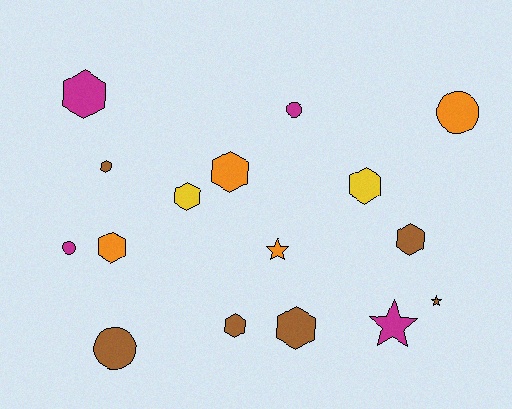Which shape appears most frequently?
Hexagon, with 9 objects.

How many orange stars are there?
There is 1 orange star.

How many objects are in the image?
There are 16 objects.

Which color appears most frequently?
Brown, with 6 objects.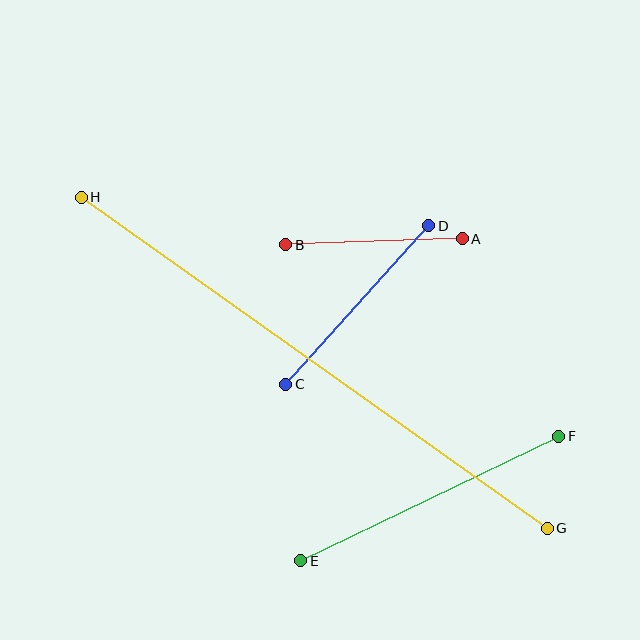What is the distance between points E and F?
The distance is approximately 286 pixels.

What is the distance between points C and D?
The distance is approximately 213 pixels.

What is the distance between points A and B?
The distance is approximately 177 pixels.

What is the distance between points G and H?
The distance is approximately 572 pixels.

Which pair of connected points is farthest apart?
Points G and H are farthest apart.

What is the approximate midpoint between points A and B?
The midpoint is at approximately (374, 242) pixels.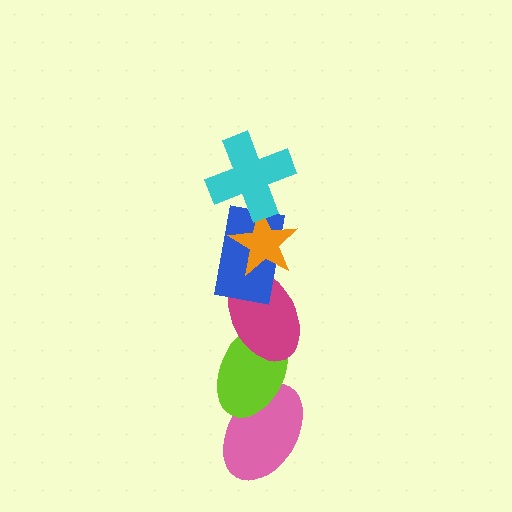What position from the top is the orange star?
The orange star is 2nd from the top.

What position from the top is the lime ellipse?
The lime ellipse is 5th from the top.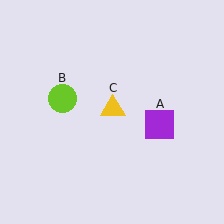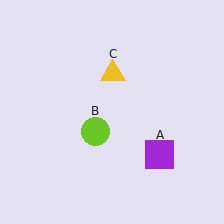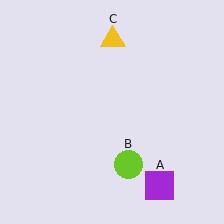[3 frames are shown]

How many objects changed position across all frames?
3 objects changed position: purple square (object A), lime circle (object B), yellow triangle (object C).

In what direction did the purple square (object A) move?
The purple square (object A) moved down.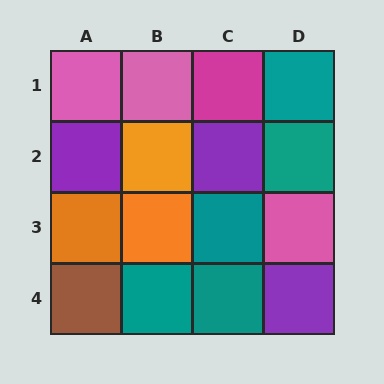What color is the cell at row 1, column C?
Magenta.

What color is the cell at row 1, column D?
Teal.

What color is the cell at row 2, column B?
Orange.